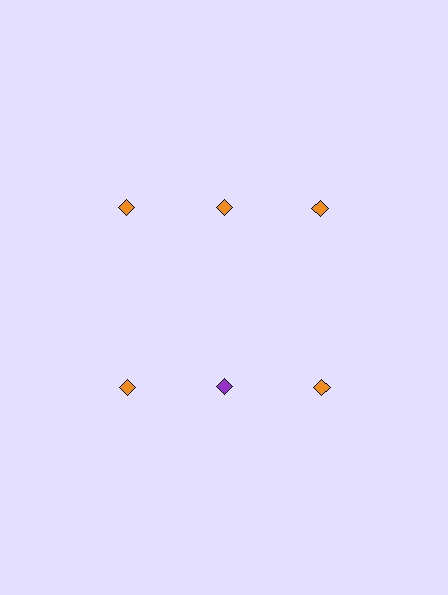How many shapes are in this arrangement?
There are 6 shapes arranged in a grid pattern.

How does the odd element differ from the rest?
It has a different color: purple instead of orange.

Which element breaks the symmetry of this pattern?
The purple diamond in the second row, second from left column breaks the symmetry. All other shapes are orange diamonds.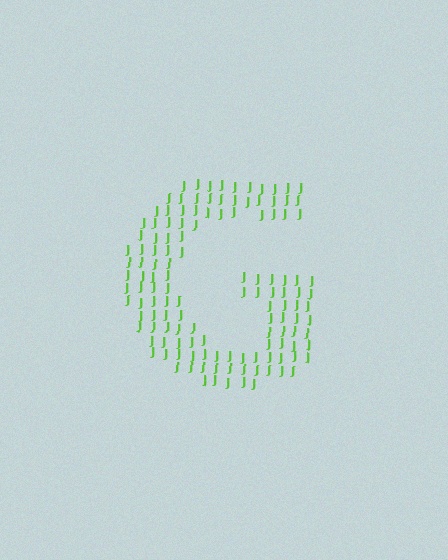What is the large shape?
The large shape is the letter G.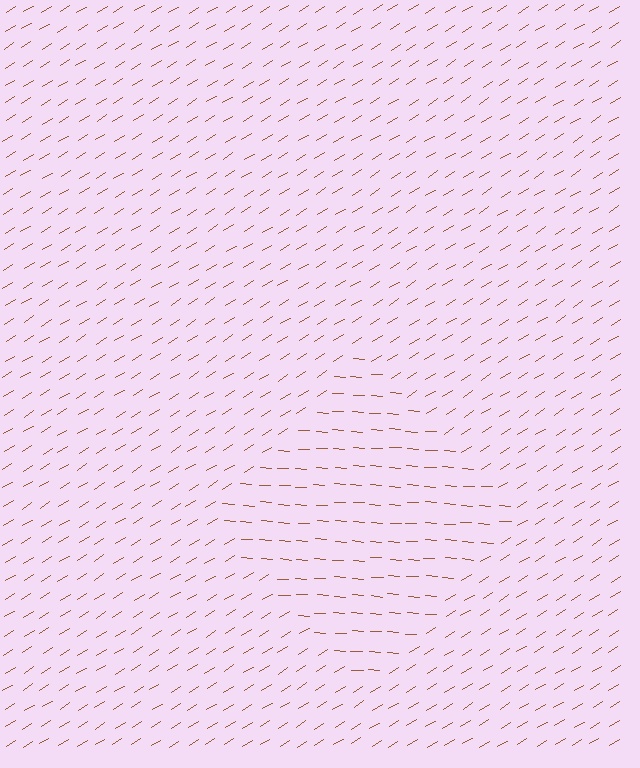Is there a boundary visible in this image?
Yes, there is a texture boundary formed by a change in line orientation.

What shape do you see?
I see a diamond.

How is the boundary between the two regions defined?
The boundary is defined purely by a change in line orientation (approximately 36 degrees difference). All lines are the same color and thickness.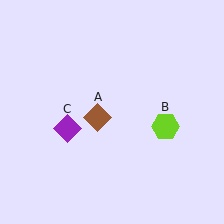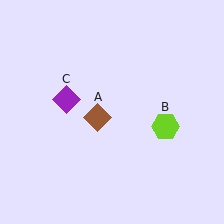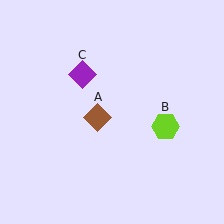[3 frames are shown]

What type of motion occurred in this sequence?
The purple diamond (object C) rotated clockwise around the center of the scene.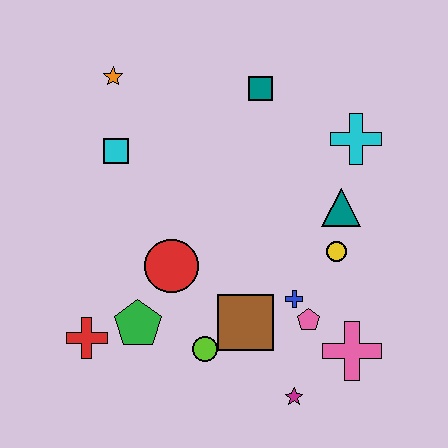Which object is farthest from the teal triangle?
The red cross is farthest from the teal triangle.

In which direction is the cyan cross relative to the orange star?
The cyan cross is to the right of the orange star.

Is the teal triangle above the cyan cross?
No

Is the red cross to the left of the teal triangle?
Yes